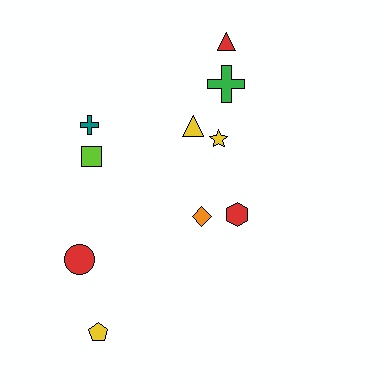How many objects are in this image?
There are 10 objects.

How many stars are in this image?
There is 1 star.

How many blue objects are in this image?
There are no blue objects.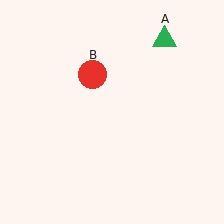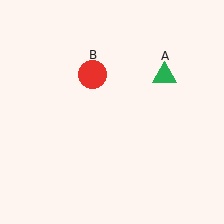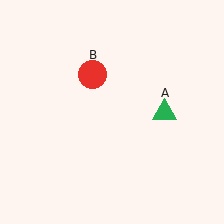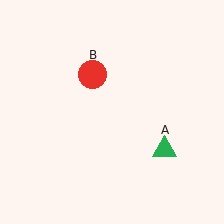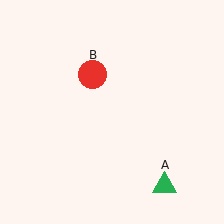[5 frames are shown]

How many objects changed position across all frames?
1 object changed position: green triangle (object A).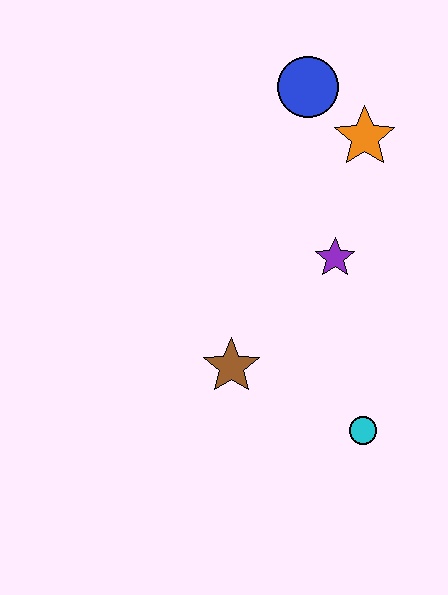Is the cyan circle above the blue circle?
No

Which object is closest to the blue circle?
The orange star is closest to the blue circle.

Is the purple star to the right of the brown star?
Yes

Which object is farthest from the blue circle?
The cyan circle is farthest from the blue circle.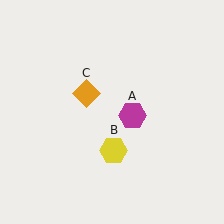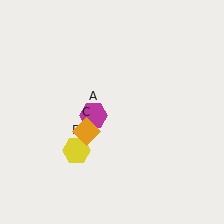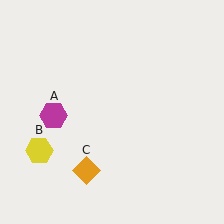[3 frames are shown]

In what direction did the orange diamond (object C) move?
The orange diamond (object C) moved down.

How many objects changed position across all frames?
3 objects changed position: magenta hexagon (object A), yellow hexagon (object B), orange diamond (object C).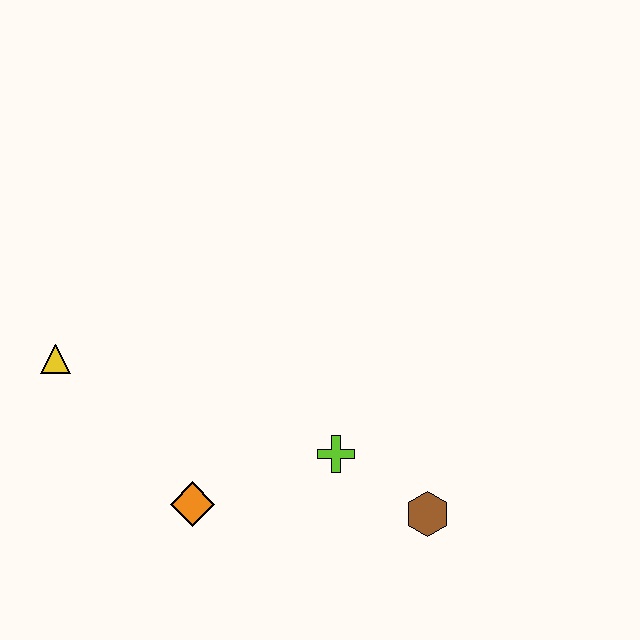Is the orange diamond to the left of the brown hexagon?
Yes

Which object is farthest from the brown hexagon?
The yellow triangle is farthest from the brown hexagon.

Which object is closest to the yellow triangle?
The orange diamond is closest to the yellow triangle.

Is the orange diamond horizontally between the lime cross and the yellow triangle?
Yes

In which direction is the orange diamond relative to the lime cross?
The orange diamond is to the left of the lime cross.